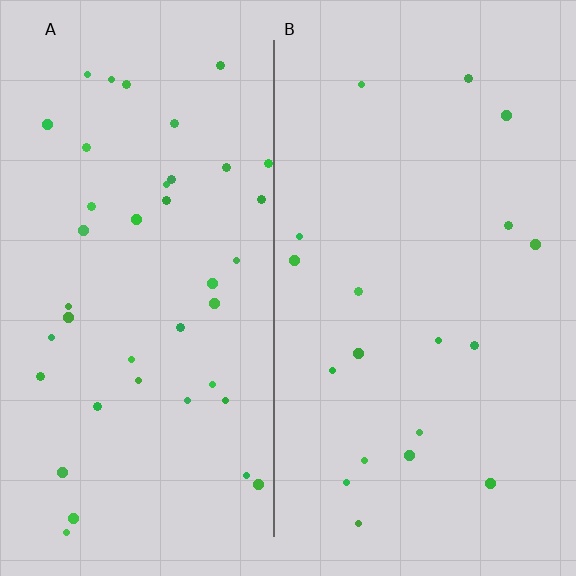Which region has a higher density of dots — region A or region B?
A (the left).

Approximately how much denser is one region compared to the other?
Approximately 2.2× — region A over region B.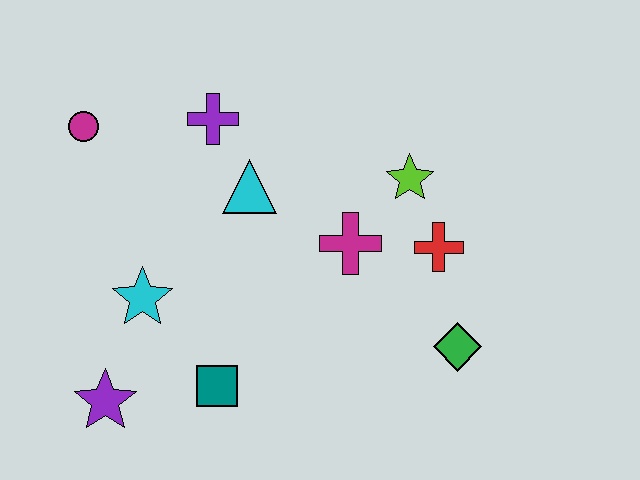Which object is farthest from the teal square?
The magenta circle is farthest from the teal square.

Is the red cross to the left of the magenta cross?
No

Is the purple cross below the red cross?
No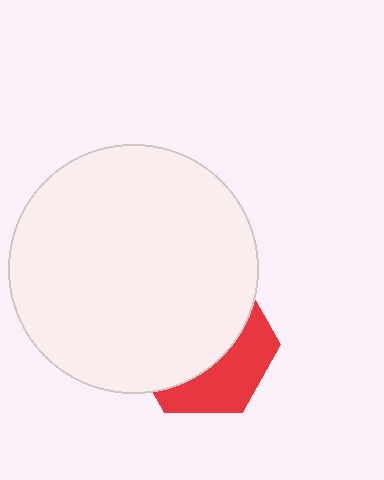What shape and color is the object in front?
The object in front is a white circle.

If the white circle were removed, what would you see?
You would see the complete red hexagon.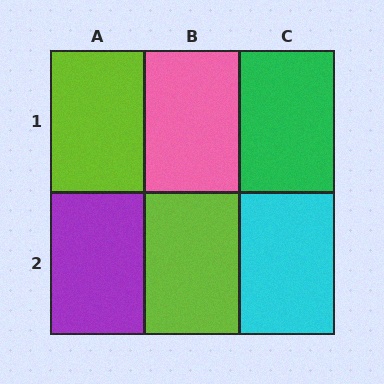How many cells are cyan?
1 cell is cyan.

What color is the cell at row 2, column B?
Lime.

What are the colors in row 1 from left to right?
Lime, pink, green.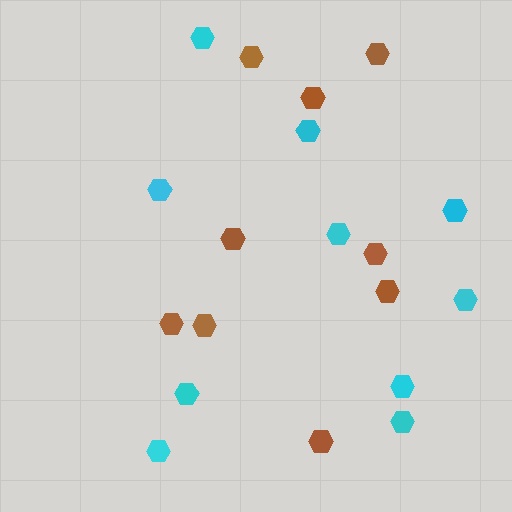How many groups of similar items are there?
There are 2 groups: one group of brown hexagons (9) and one group of cyan hexagons (10).